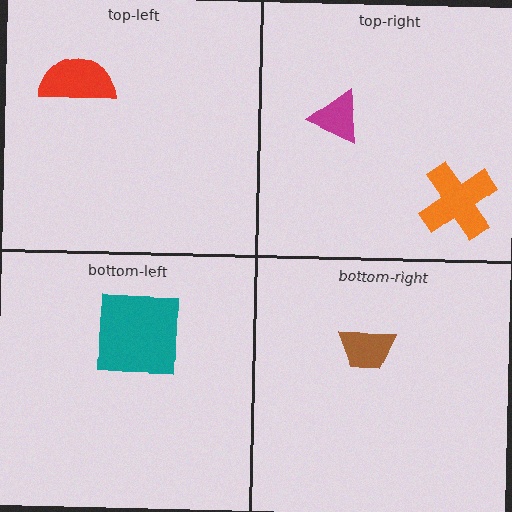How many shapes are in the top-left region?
1.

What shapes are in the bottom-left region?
The teal square.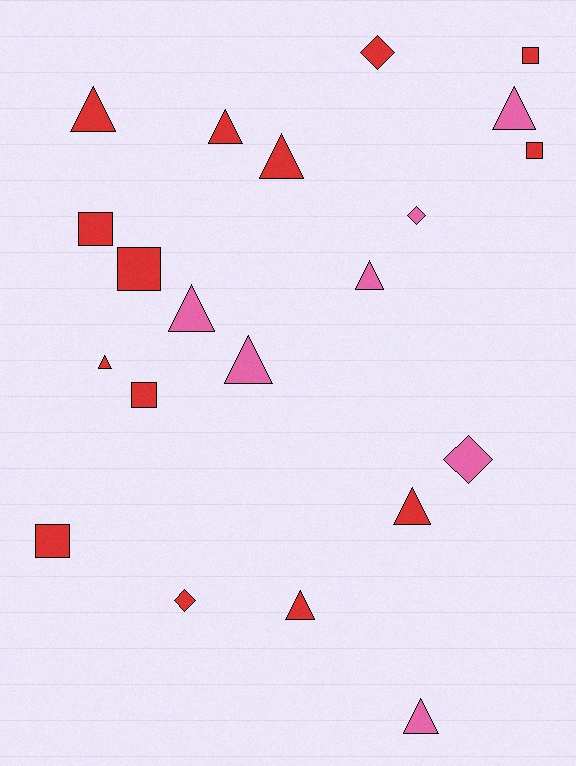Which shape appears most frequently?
Triangle, with 11 objects.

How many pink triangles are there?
There are 5 pink triangles.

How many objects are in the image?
There are 21 objects.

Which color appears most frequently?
Red, with 14 objects.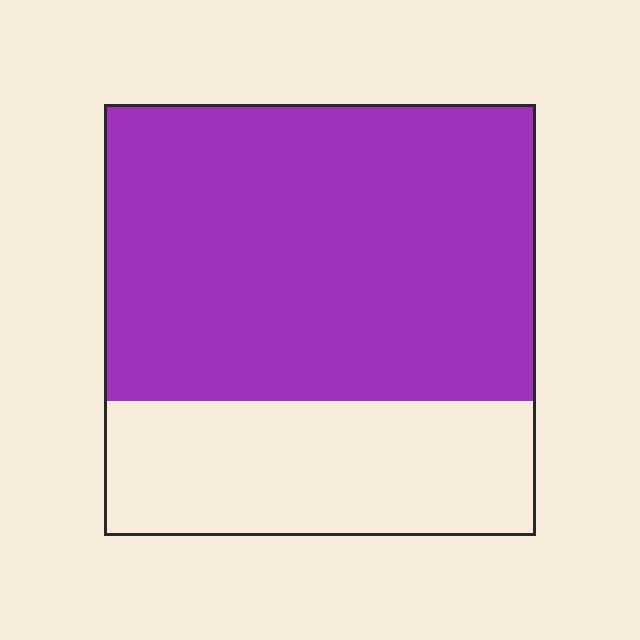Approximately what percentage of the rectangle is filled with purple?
Approximately 70%.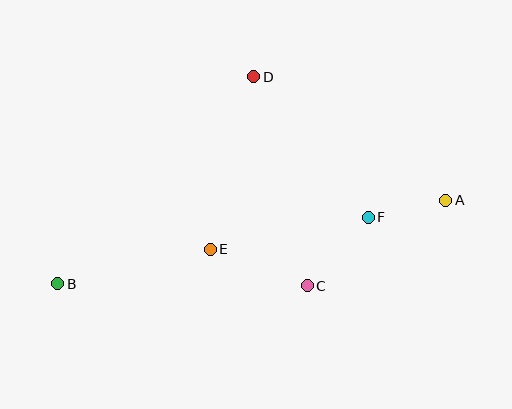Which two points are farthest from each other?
Points A and B are farthest from each other.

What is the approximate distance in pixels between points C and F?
The distance between C and F is approximately 92 pixels.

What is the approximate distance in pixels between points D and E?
The distance between D and E is approximately 178 pixels.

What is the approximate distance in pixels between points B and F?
The distance between B and F is approximately 318 pixels.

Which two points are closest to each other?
Points A and F are closest to each other.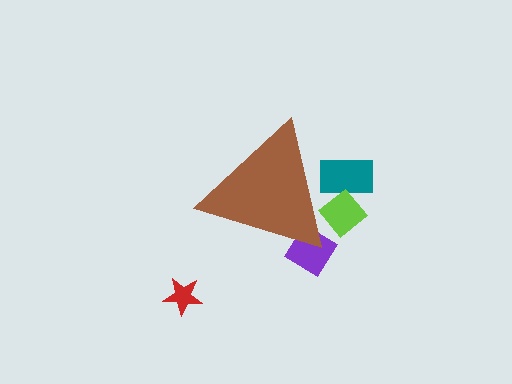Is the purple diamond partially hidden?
Yes, the purple diamond is partially hidden behind the brown triangle.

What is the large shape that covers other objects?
A brown triangle.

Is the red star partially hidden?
No, the red star is fully visible.